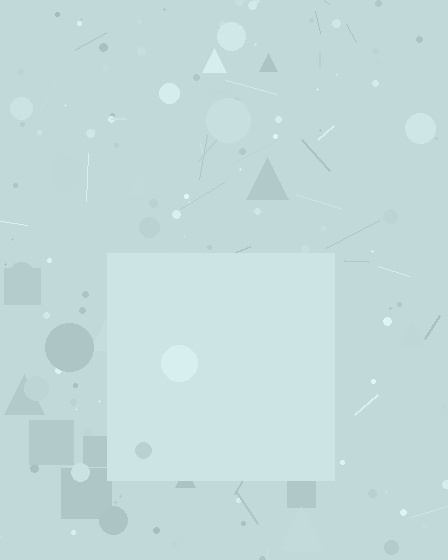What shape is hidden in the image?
A square is hidden in the image.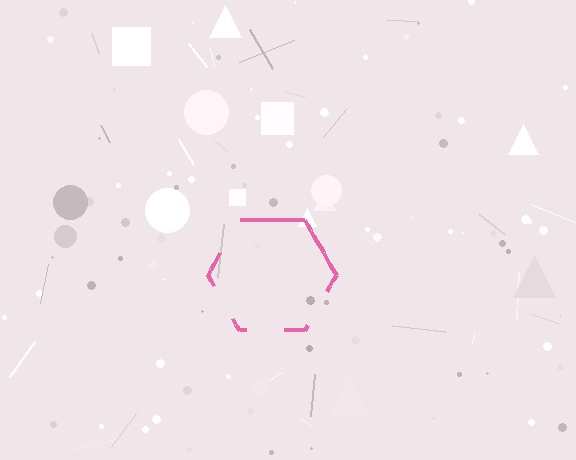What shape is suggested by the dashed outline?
The dashed outline suggests a hexagon.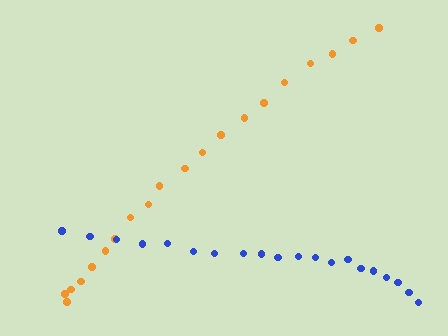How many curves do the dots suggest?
There are 2 distinct paths.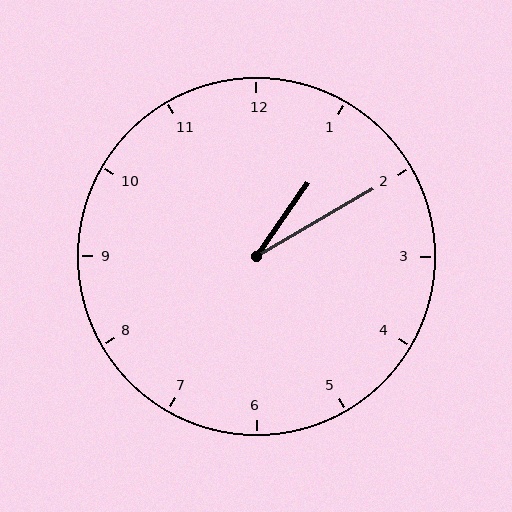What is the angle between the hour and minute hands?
Approximately 25 degrees.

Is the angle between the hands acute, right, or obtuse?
It is acute.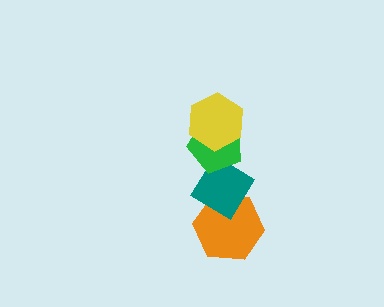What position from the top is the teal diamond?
The teal diamond is 3rd from the top.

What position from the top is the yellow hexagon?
The yellow hexagon is 1st from the top.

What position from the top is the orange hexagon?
The orange hexagon is 4th from the top.